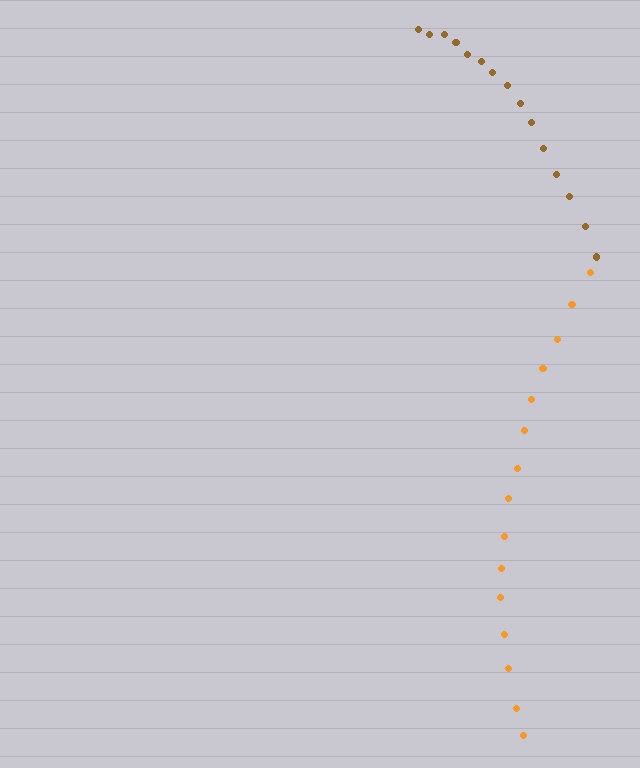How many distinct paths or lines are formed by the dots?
There are 2 distinct paths.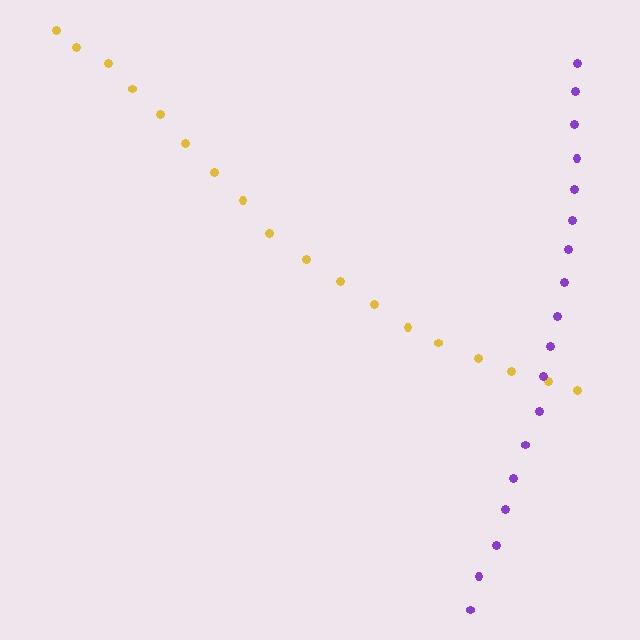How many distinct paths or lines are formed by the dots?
There are 2 distinct paths.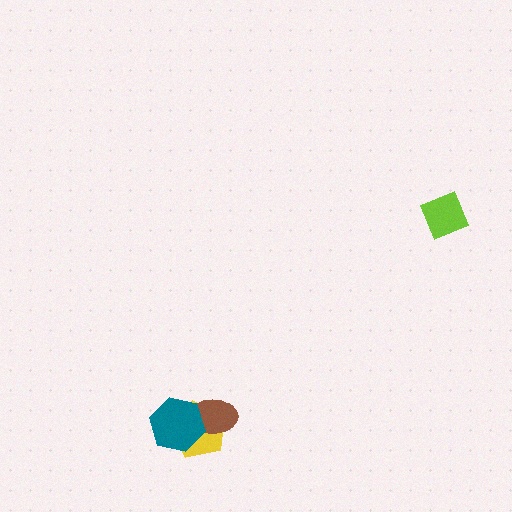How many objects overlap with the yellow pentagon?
2 objects overlap with the yellow pentagon.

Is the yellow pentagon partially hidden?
Yes, it is partially covered by another shape.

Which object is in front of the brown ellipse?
The teal hexagon is in front of the brown ellipse.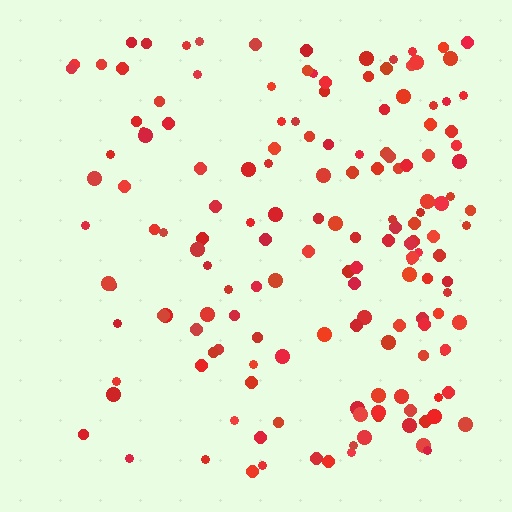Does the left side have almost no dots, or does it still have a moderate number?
Still a moderate number, just noticeably fewer than the right.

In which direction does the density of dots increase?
From left to right, with the right side densest.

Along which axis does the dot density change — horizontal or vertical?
Horizontal.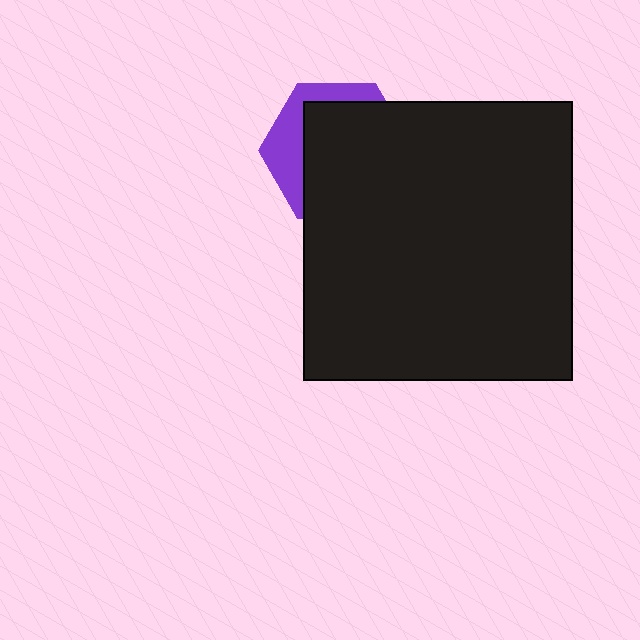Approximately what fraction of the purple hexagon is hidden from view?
Roughly 69% of the purple hexagon is hidden behind the black rectangle.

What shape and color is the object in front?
The object in front is a black rectangle.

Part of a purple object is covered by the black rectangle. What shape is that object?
It is a hexagon.